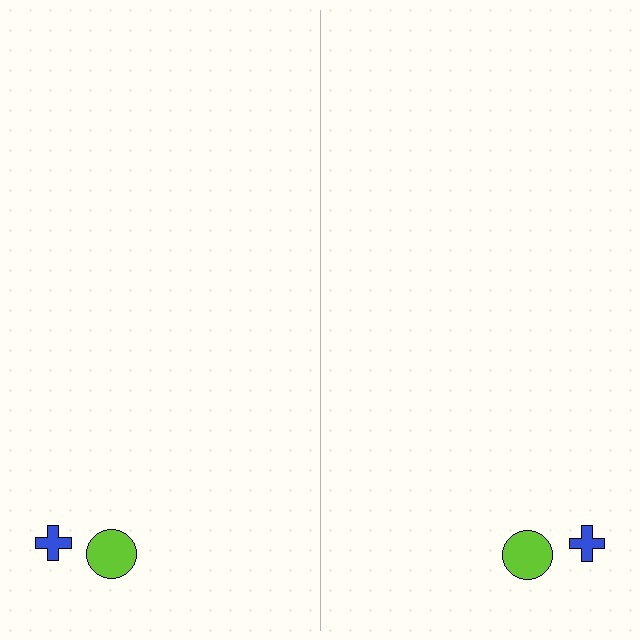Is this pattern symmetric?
Yes, this pattern has bilateral (reflection) symmetry.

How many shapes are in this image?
There are 4 shapes in this image.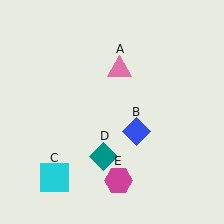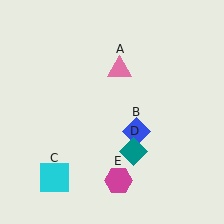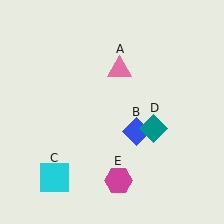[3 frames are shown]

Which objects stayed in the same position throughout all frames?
Pink triangle (object A) and blue diamond (object B) and cyan square (object C) and magenta hexagon (object E) remained stationary.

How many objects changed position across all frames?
1 object changed position: teal diamond (object D).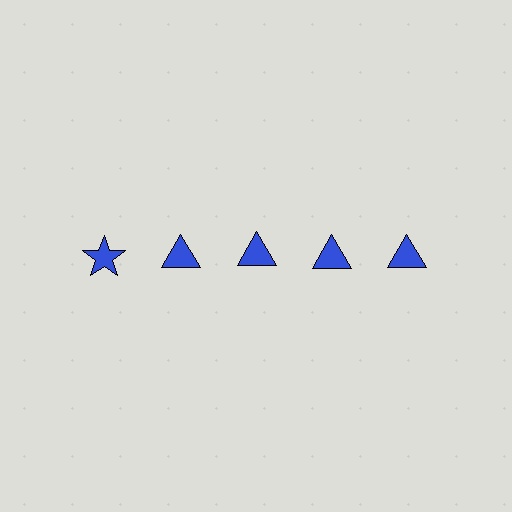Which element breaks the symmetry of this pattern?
The blue star in the top row, leftmost column breaks the symmetry. All other shapes are blue triangles.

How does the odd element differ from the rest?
It has a different shape: star instead of triangle.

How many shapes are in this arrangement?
There are 5 shapes arranged in a grid pattern.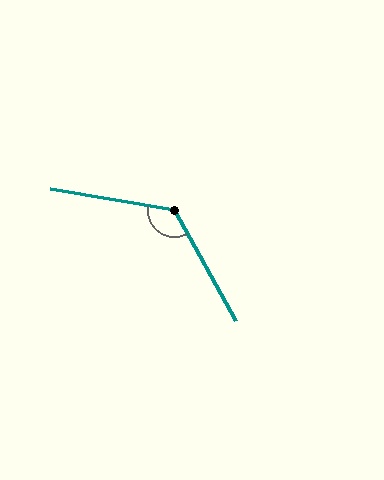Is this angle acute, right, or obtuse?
It is obtuse.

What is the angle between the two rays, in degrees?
Approximately 129 degrees.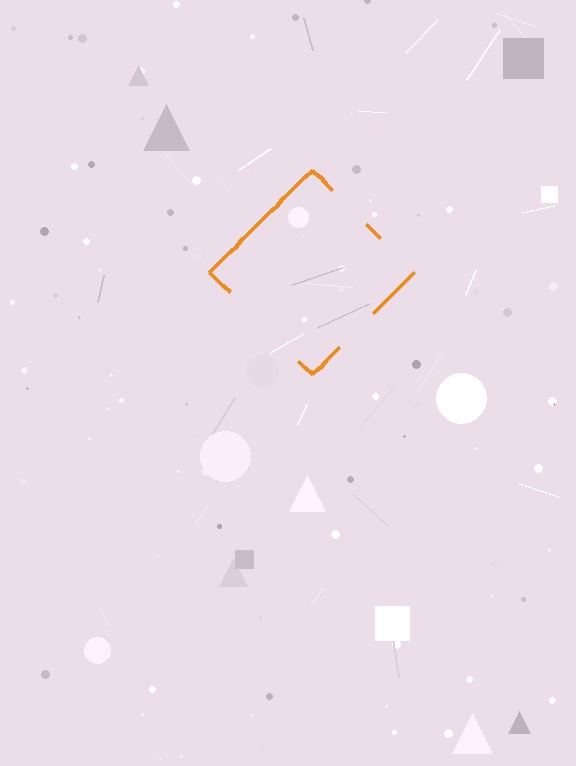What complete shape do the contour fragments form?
The contour fragments form a diamond.